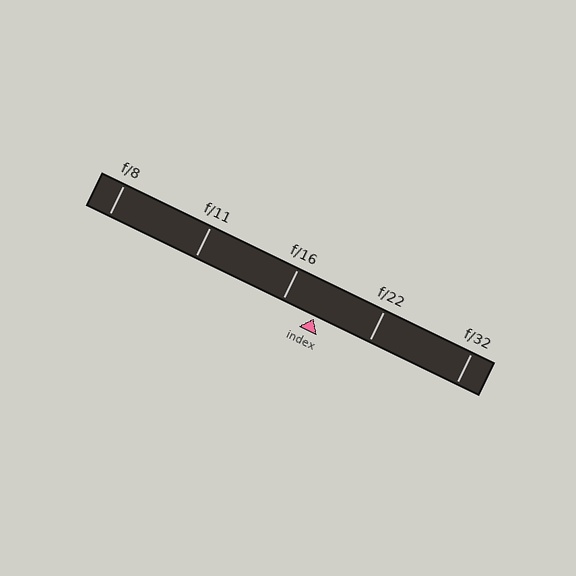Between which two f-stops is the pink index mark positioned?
The index mark is between f/16 and f/22.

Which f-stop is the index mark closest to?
The index mark is closest to f/16.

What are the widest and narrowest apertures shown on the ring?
The widest aperture shown is f/8 and the narrowest is f/32.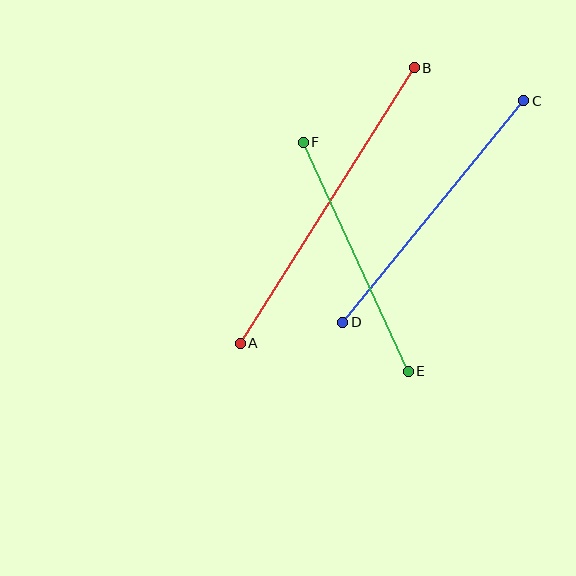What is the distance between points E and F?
The distance is approximately 252 pixels.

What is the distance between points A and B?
The distance is approximately 326 pixels.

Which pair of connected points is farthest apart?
Points A and B are farthest apart.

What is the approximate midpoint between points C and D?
The midpoint is at approximately (433, 212) pixels.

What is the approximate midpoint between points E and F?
The midpoint is at approximately (356, 257) pixels.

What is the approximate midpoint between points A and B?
The midpoint is at approximately (327, 205) pixels.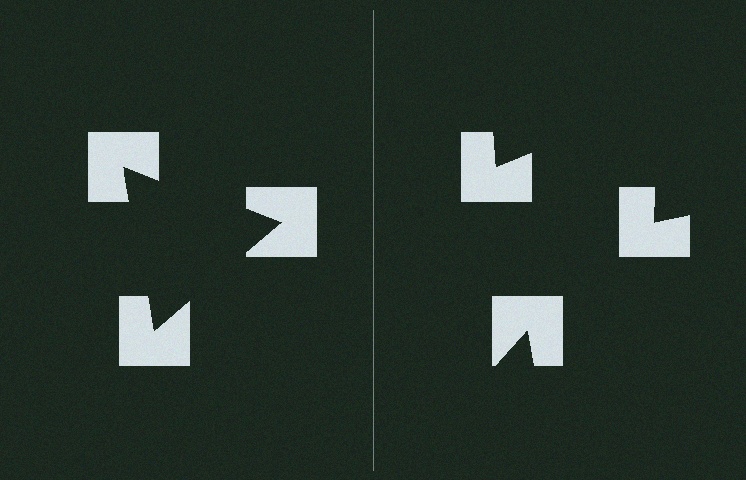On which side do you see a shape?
An illusory triangle appears on the left side. On the right side the wedge cuts are rotated, so no coherent shape forms.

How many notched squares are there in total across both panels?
6 — 3 on each side.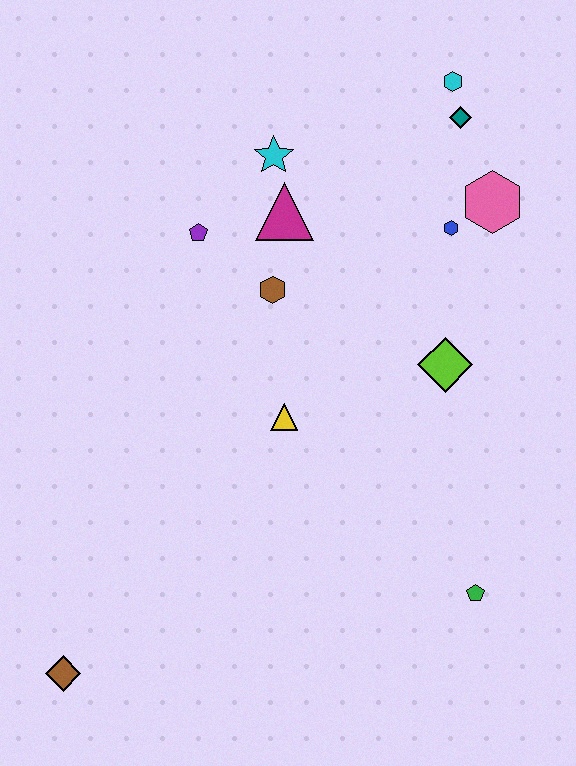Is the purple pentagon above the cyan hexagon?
No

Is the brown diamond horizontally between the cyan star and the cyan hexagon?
No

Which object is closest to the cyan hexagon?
The teal diamond is closest to the cyan hexagon.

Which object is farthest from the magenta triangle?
The brown diamond is farthest from the magenta triangle.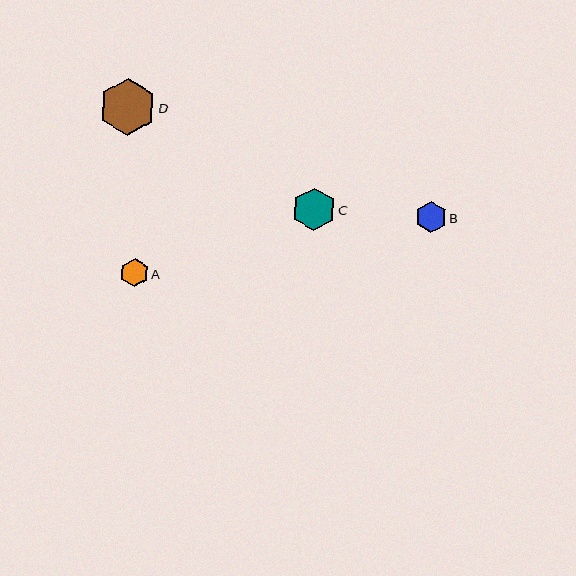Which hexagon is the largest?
Hexagon D is the largest with a size of approximately 56 pixels.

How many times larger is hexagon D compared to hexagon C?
Hexagon D is approximately 1.3 times the size of hexagon C.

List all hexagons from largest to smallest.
From largest to smallest: D, C, B, A.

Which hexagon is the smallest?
Hexagon A is the smallest with a size of approximately 28 pixels.